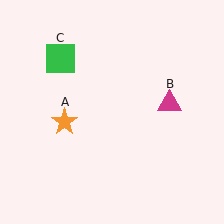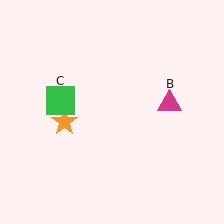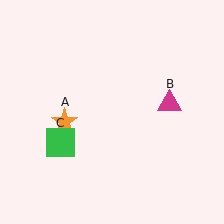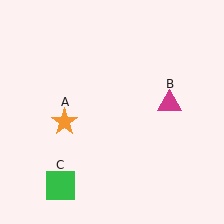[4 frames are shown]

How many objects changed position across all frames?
1 object changed position: green square (object C).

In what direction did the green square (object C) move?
The green square (object C) moved down.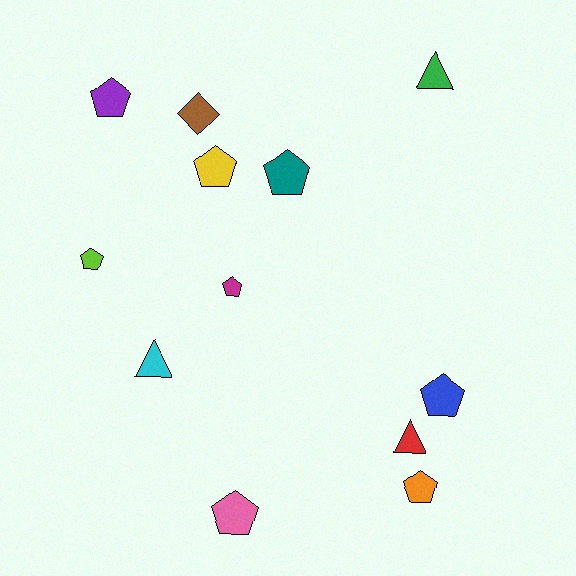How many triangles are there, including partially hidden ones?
There are 3 triangles.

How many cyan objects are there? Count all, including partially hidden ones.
There is 1 cyan object.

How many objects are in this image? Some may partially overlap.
There are 12 objects.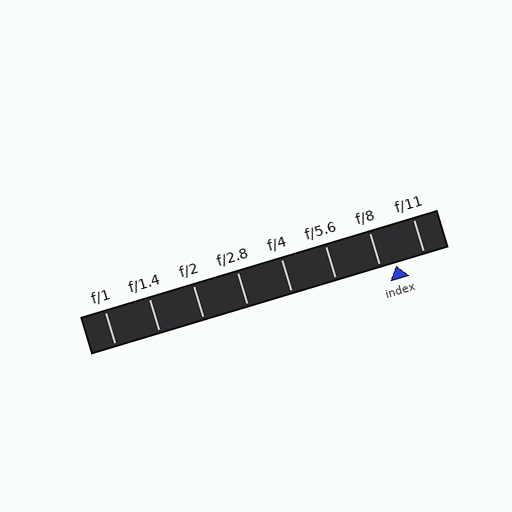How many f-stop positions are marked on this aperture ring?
There are 8 f-stop positions marked.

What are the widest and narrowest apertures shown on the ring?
The widest aperture shown is f/1 and the narrowest is f/11.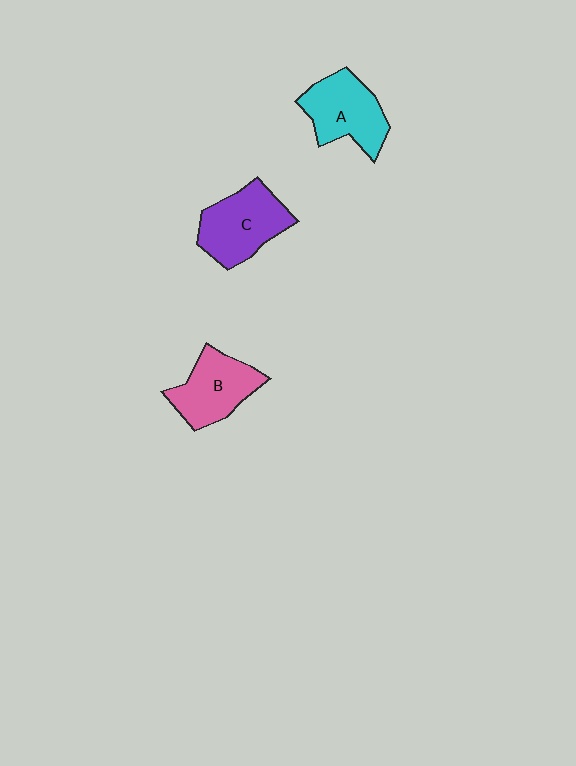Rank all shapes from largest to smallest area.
From largest to smallest: C (purple), A (cyan), B (pink).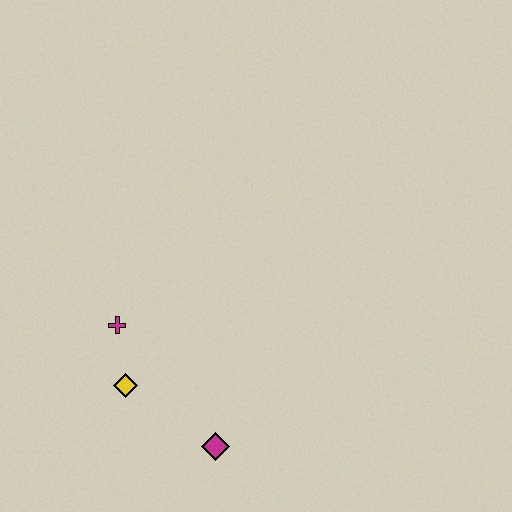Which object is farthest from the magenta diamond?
The magenta cross is farthest from the magenta diamond.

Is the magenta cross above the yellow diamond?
Yes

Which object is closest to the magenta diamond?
The yellow diamond is closest to the magenta diamond.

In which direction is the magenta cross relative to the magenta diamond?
The magenta cross is above the magenta diamond.